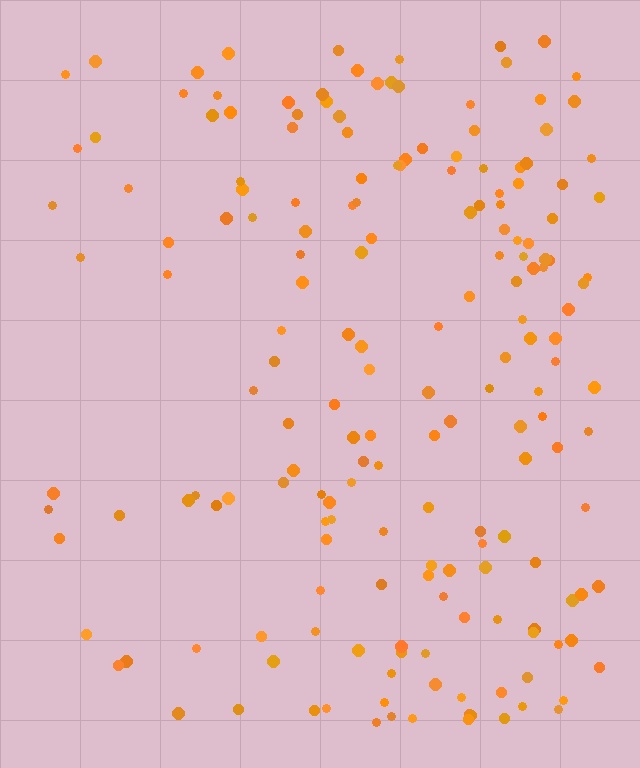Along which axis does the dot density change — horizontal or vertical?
Horizontal.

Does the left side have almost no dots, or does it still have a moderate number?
Still a moderate number, just noticeably fewer than the right.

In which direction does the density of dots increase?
From left to right, with the right side densest.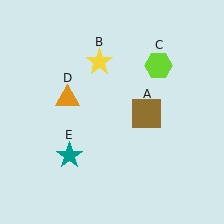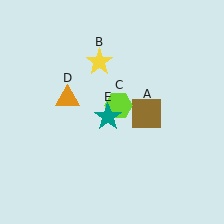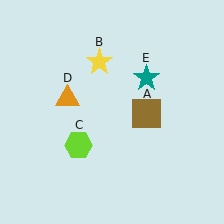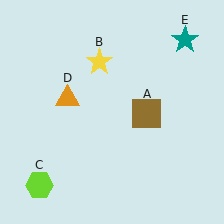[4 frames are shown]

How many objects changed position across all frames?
2 objects changed position: lime hexagon (object C), teal star (object E).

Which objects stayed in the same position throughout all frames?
Brown square (object A) and yellow star (object B) and orange triangle (object D) remained stationary.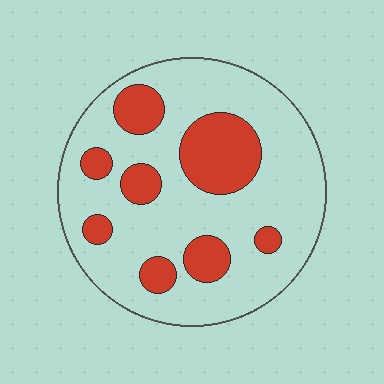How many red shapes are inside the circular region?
8.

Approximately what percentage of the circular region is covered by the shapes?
Approximately 25%.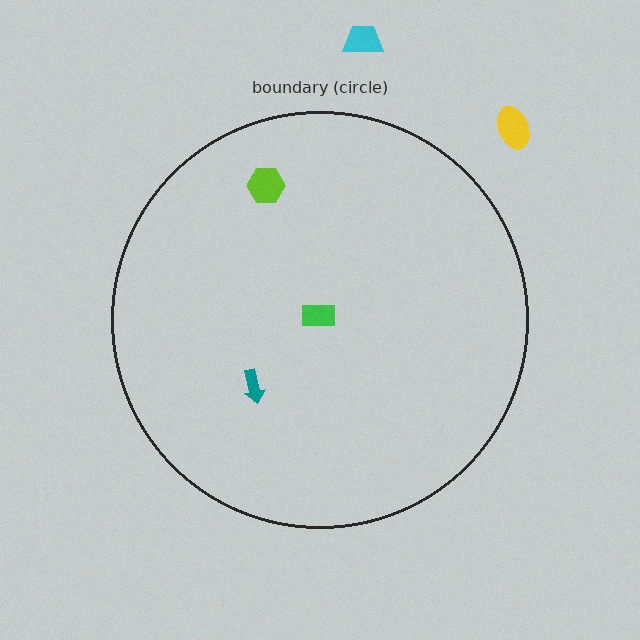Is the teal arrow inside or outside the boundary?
Inside.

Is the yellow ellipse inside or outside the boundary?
Outside.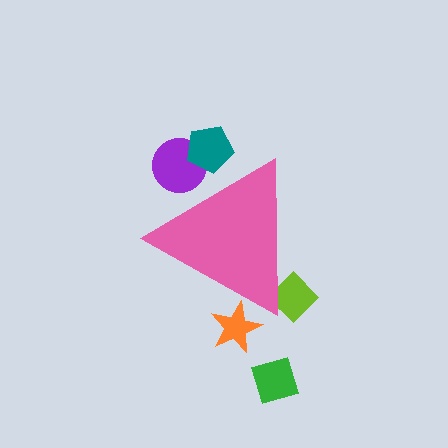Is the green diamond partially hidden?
No, the green diamond is fully visible.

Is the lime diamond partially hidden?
Yes, the lime diamond is partially hidden behind the pink triangle.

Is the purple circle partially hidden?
Yes, the purple circle is partially hidden behind the pink triangle.